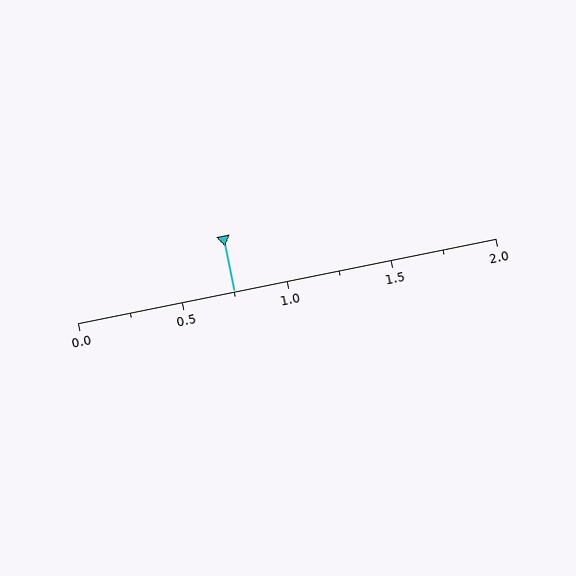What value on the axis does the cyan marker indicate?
The marker indicates approximately 0.75.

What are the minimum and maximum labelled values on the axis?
The axis runs from 0.0 to 2.0.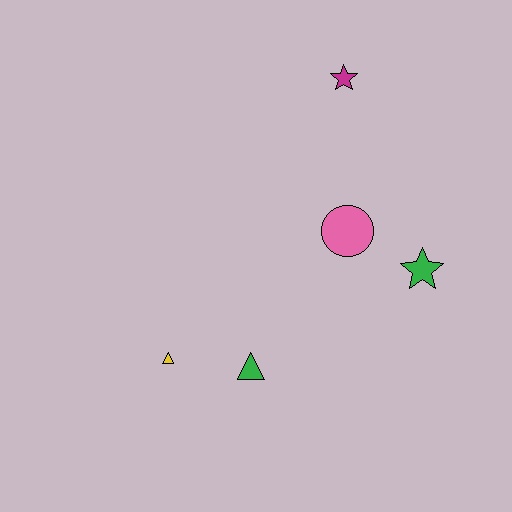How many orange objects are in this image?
There are no orange objects.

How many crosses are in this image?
There are no crosses.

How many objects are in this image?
There are 5 objects.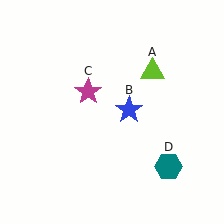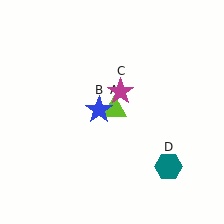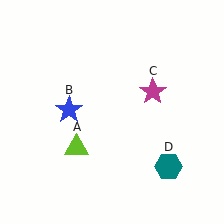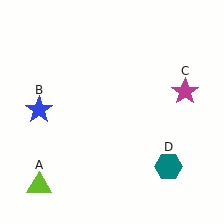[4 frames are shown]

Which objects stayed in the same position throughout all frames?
Teal hexagon (object D) remained stationary.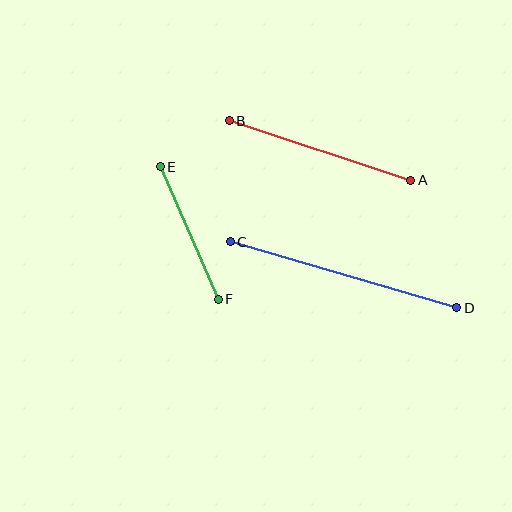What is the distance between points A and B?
The distance is approximately 191 pixels.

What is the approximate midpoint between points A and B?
The midpoint is at approximately (320, 150) pixels.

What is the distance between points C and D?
The distance is approximately 236 pixels.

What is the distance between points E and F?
The distance is approximately 144 pixels.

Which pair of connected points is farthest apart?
Points C and D are farthest apart.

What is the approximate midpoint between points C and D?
The midpoint is at approximately (343, 275) pixels.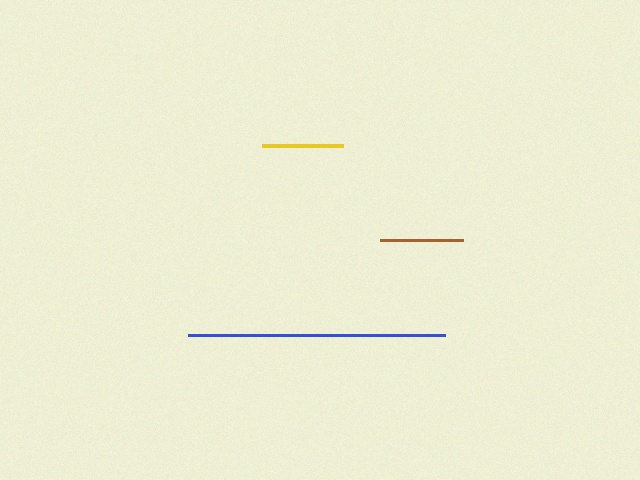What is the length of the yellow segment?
The yellow segment is approximately 81 pixels long.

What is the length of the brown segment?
The brown segment is approximately 83 pixels long.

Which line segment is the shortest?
The yellow line is the shortest at approximately 81 pixels.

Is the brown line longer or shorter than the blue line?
The blue line is longer than the brown line.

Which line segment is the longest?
The blue line is the longest at approximately 257 pixels.